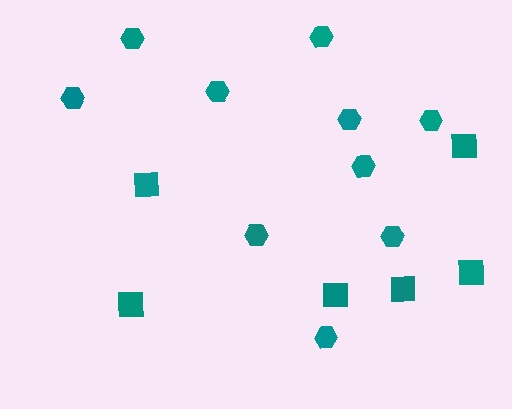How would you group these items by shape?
There are 2 groups: one group of squares (6) and one group of hexagons (10).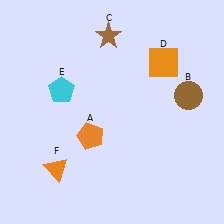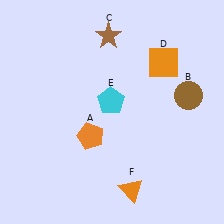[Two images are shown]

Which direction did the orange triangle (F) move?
The orange triangle (F) moved right.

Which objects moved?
The objects that moved are: the cyan pentagon (E), the orange triangle (F).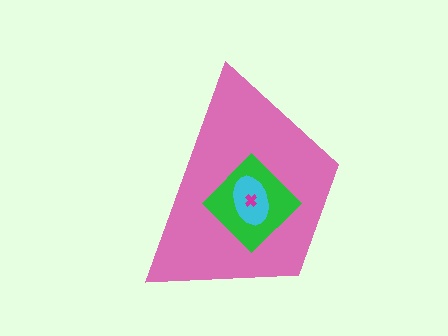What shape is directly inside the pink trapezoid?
The green diamond.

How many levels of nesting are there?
4.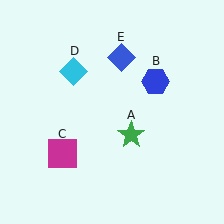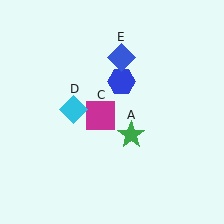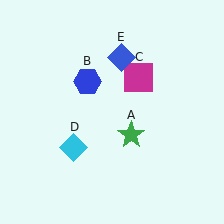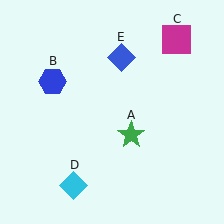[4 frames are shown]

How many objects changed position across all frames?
3 objects changed position: blue hexagon (object B), magenta square (object C), cyan diamond (object D).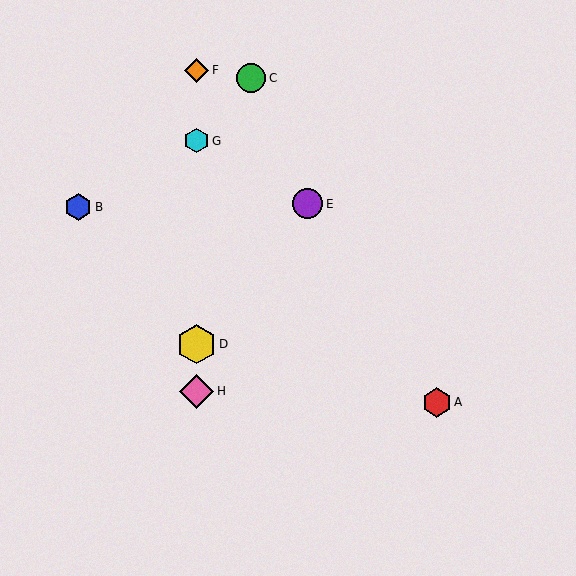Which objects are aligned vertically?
Objects D, F, G, H are aligned vertically.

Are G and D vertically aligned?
Yes, both are at x≈197.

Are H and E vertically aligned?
No, H is at x≈197 and E is at x≈308.